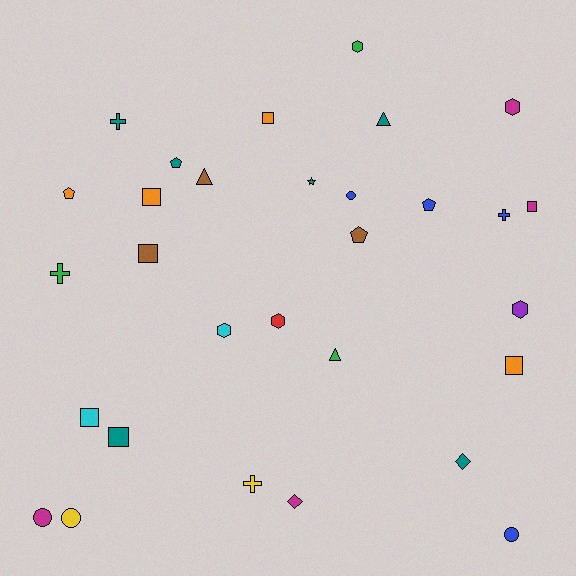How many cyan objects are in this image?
There are 2 cyan objects.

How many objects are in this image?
There are 30 objects.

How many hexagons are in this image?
There are 5 hexagons.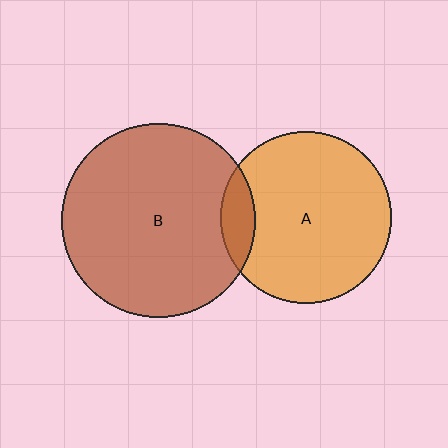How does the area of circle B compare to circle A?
Approximately 1.3 times.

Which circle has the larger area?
Circle B (brown).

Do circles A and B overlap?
Yes.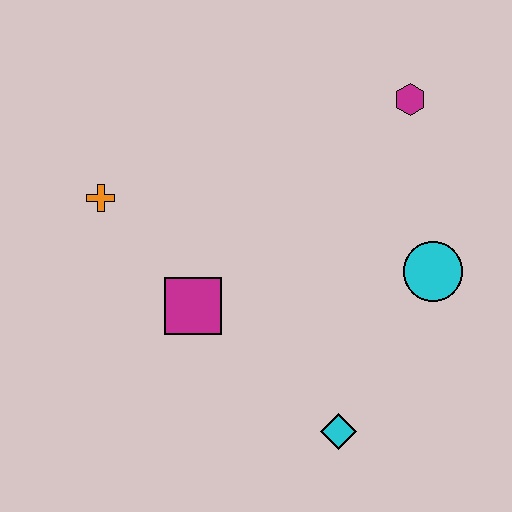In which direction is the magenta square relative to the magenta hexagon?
The magenta square is to the left of the magenta hexagon.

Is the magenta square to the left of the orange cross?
No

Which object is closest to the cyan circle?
The magenta hexagon is closest to the cyan circle.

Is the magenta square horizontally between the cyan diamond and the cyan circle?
No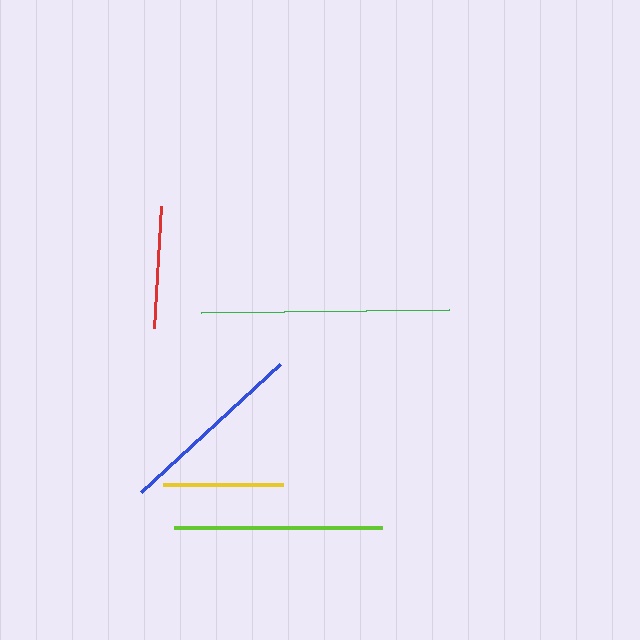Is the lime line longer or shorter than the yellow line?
The lime line is longer than the yellow line.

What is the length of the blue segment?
The blue segment is approximately 189 pixels long.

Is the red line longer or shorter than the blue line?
The blue line is longer than the red line.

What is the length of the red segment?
The red segment is approximately 123 pixels long.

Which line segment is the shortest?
The yellow line is the shortest at approximately 120 pixels.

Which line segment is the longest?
The green line is the longest at approximately 249 pixels.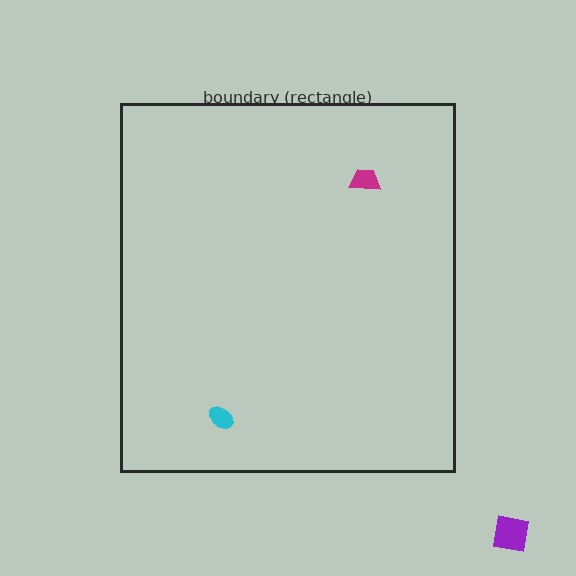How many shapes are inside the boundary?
2 inside, 1 outside.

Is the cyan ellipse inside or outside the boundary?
Inside.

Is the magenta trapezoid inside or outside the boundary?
Inside.